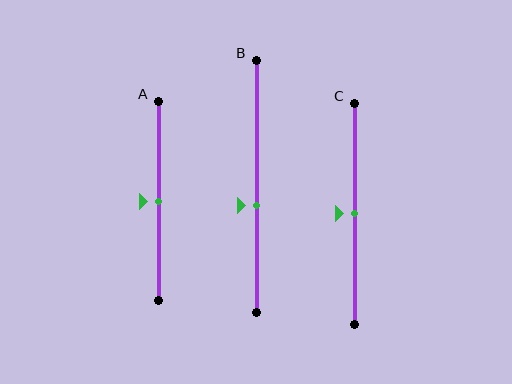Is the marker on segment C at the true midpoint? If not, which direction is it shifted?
Yes, the marker on segment C is at the true midpoint.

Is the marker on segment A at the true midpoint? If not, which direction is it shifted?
Yes, the marker on segment A is at the true midpoint.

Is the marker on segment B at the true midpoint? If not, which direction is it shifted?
No, the marker on segment B is shifted downward by about 8% of the segment length.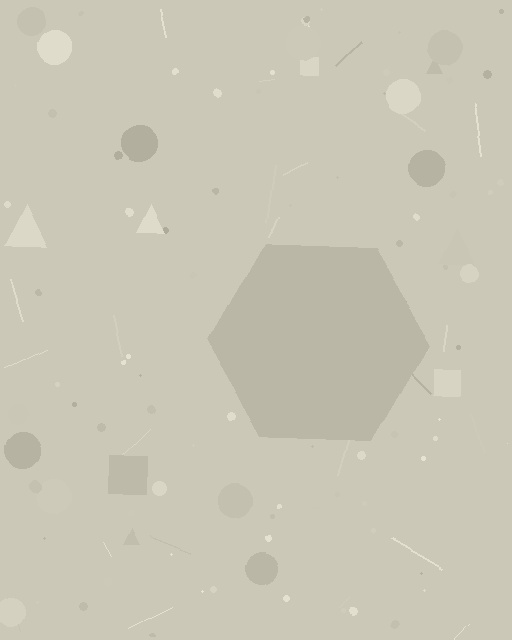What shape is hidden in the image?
A hexagon is hidden in the image.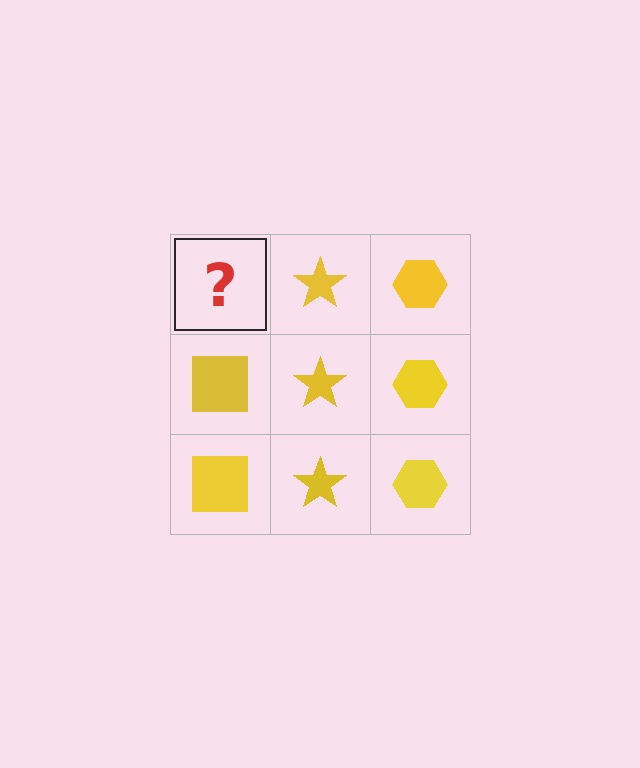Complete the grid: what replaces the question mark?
The question mark should be replaced with a yellow square.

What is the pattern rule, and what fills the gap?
The rule is that each column has a consistent shape. The gap should be filled with a yellow square.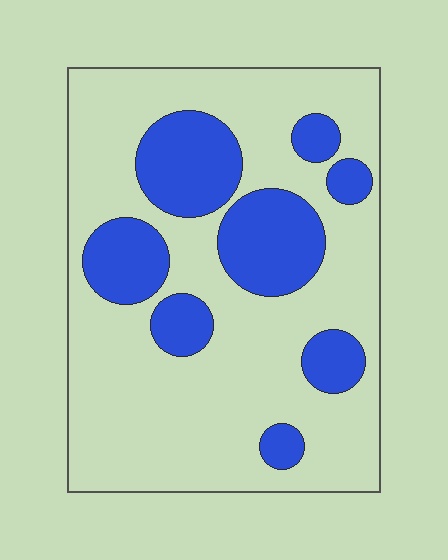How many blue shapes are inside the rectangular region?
8.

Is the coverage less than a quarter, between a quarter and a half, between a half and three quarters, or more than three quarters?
Between a quarter and a half.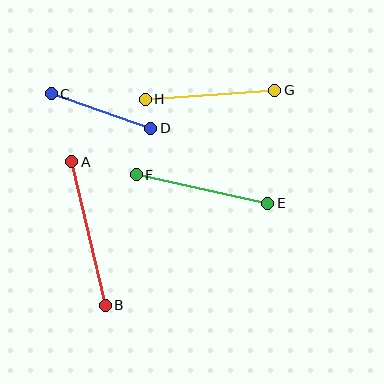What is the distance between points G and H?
The distance is approximately 130 pixels.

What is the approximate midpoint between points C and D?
The midpoint is at approximately (101, 111) pixels.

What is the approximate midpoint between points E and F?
The midpoint is at approximately (202, 189) pixels.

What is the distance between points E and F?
The distance is approximately 134 pixels.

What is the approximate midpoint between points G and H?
The midpoint is at approximately (210, 95) pixels.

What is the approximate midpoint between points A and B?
The midpoint is at approximately (89, 234) pixels.